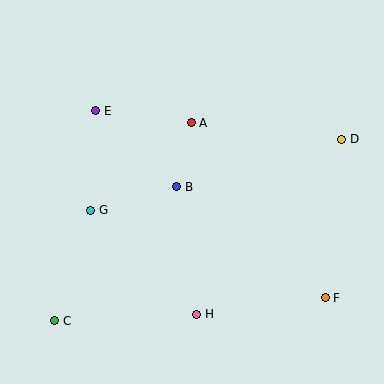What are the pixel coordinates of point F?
Point F is at (325, 298).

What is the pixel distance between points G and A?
The distance between G and A is 133 pixels.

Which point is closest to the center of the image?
Point B at (177, 187) is closest to the center.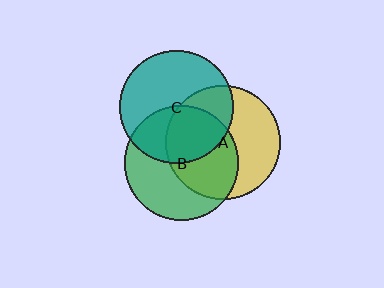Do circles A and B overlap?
Yes.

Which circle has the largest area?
Circle A (yellow).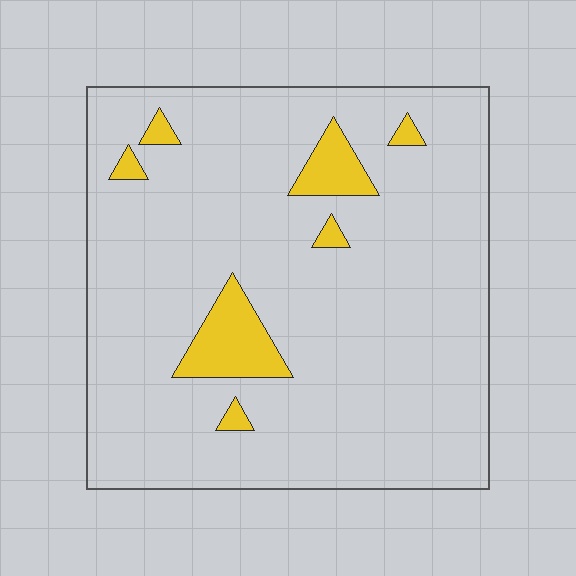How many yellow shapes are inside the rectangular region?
7.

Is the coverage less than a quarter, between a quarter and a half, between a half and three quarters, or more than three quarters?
Less than a quarter.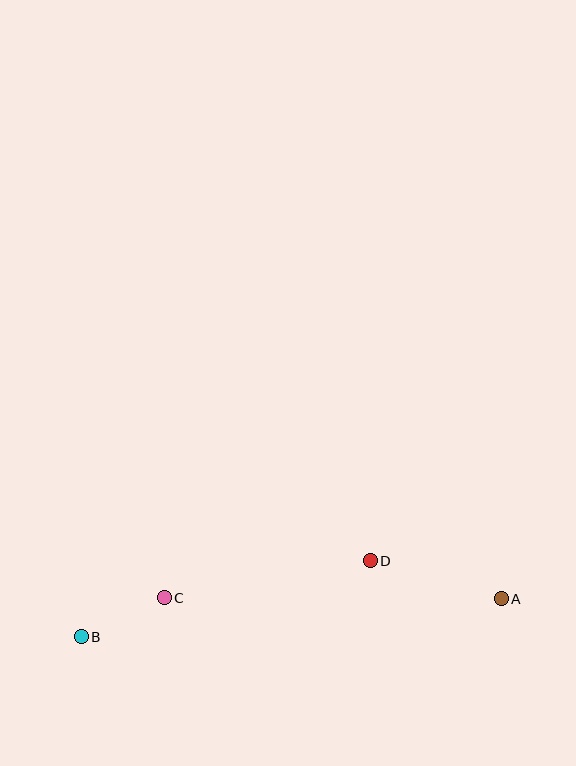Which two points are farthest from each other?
Points A and B are farthest from each other.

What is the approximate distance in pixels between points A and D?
The distance between A and D is approximately 136 pixels.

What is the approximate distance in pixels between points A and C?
The distance between A and C is approximately 337 pixels.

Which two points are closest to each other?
Points B and C are closest to each other.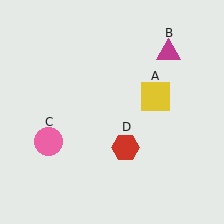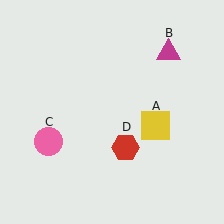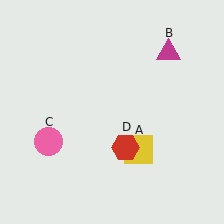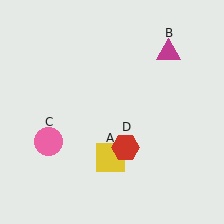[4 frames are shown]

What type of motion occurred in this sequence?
The yellow square (object A) rotated clockwise around the center of the scene.